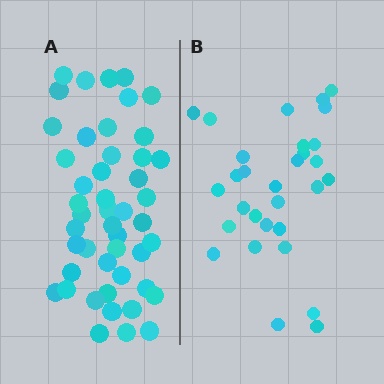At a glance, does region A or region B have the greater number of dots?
Region A (the left region) has more dots.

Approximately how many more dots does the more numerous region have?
Region A has approximately 15 more dots than region B.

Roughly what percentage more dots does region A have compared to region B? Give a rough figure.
About 55% more.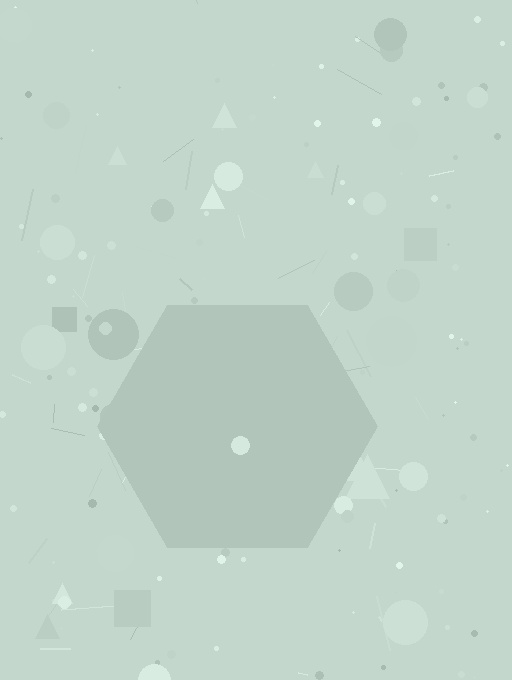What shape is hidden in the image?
A hexagon is hidden in the image.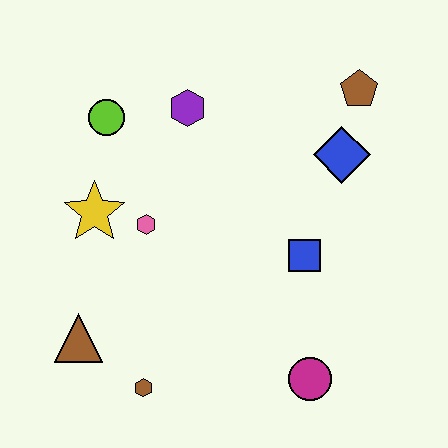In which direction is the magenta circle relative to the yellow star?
The magenta circle is to the right of the yellow star.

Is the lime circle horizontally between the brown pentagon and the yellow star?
Yes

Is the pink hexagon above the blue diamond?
No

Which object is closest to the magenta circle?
The blue square is closest to the magenta circle.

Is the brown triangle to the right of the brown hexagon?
No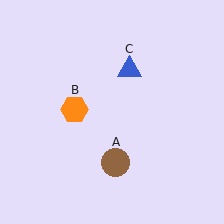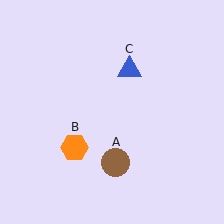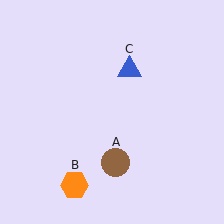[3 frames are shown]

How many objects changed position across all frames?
1 object changed position: orange hexagon (object B).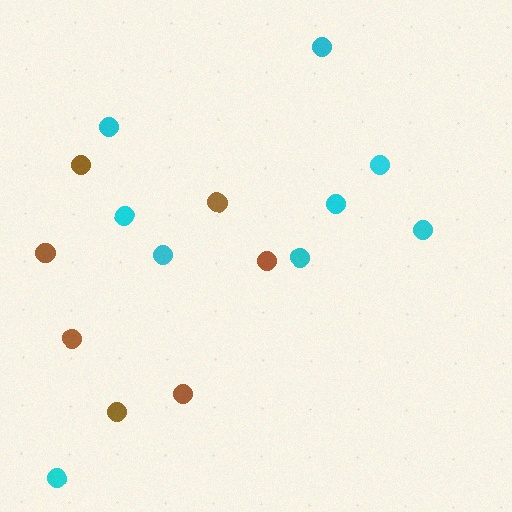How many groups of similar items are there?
There are 2 groups: one group of brown circles (7) and one group of cyan circles (9).